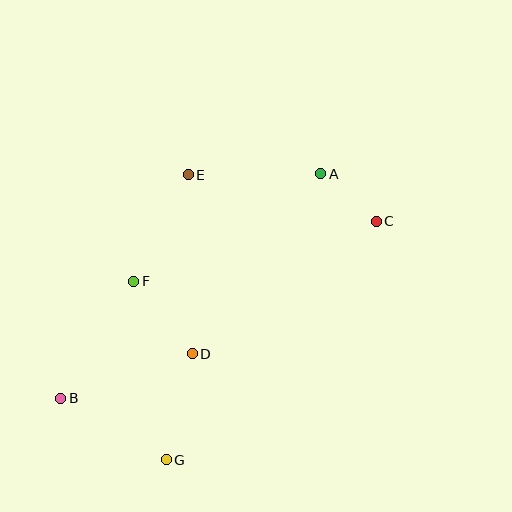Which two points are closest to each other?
Points A and C are closest to each other.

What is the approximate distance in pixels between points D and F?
The distance between D and F is approximately 93 pixels.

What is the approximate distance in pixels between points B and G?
The distance between B and G is approximately 122 pixels.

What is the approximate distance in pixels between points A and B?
The distance between A and B is approximately 344 pixels.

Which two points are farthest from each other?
Points B and C are farthest from each other.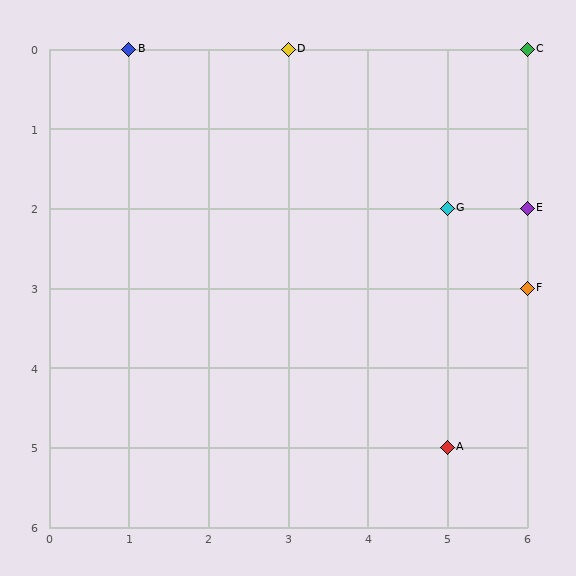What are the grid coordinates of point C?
Point C is at grid coordinates (6, 0).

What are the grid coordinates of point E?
Point E is at grid coordinates (6, 2).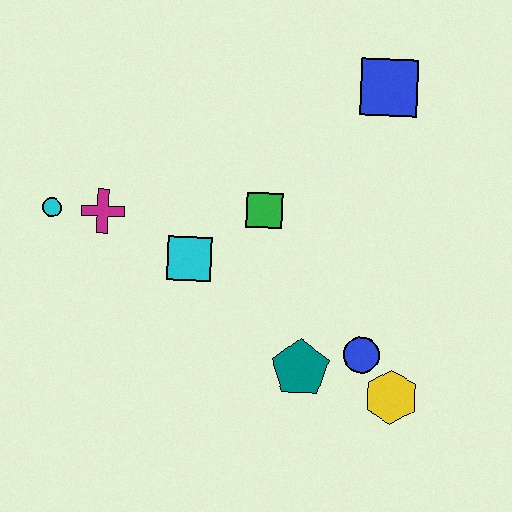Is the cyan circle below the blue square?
Yes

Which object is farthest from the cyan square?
The blue square is farthest from the cyan square.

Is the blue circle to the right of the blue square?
No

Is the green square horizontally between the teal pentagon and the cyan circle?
Yes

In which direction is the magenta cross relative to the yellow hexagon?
The magenta cross is to the left of the yellow hexagon.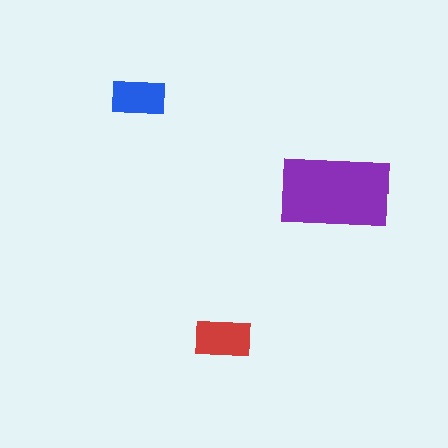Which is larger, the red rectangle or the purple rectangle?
The purple one.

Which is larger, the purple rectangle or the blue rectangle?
The purple one.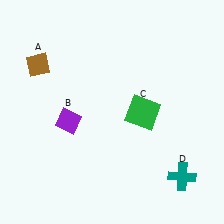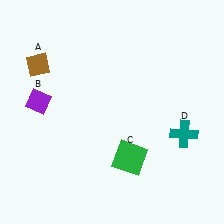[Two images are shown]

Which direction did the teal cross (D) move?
The teal cross (D) moved up.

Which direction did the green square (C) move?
The green square (C) moved down.